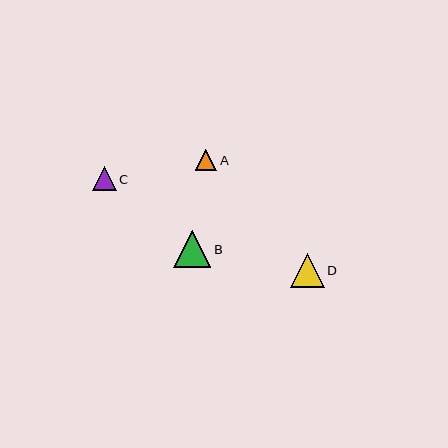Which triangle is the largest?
Triangle B is the largest with a size of approximately 37 pixels.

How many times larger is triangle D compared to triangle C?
Triangle D is approximately 1.4 times the size of triangle C.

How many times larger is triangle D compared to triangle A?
Triangle D is approximately 1.6 times the size of triangle A.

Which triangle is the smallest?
Triangle A is the smallest with a size of approximately 21 pixels.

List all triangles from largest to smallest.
From largest to smallest: B, D, C, A.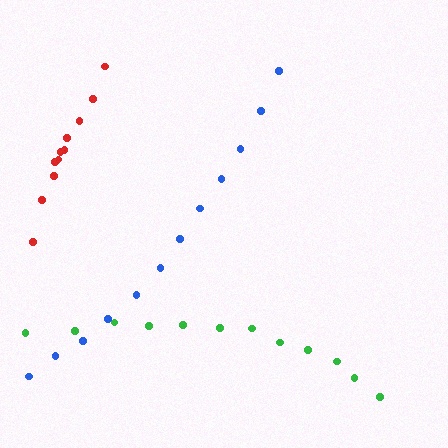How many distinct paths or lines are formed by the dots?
There are 3 distinct paths.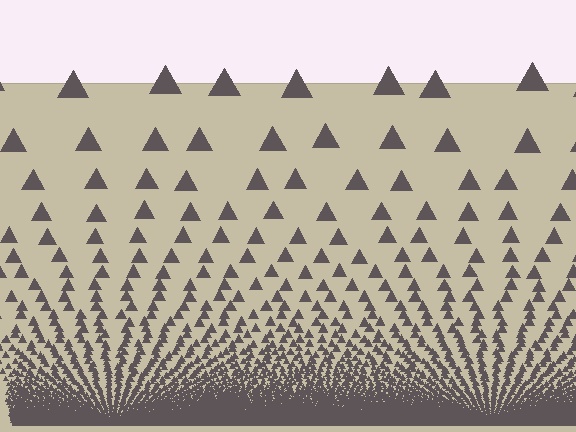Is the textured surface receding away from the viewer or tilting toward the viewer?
The surface appears to tilt toward the viewer. Texture elements get larger and sparser toward the top.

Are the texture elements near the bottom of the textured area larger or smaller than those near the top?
Smaller. The gradient is inverted — elements near the bottom are smaller and denser.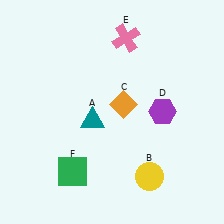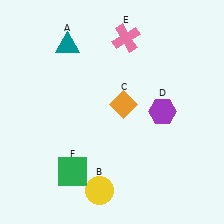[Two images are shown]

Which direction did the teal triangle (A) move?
The teal triangle (A) moved up.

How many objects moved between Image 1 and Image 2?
2 objects moved between the two images.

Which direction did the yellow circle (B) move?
The yellow circle (B) moved left.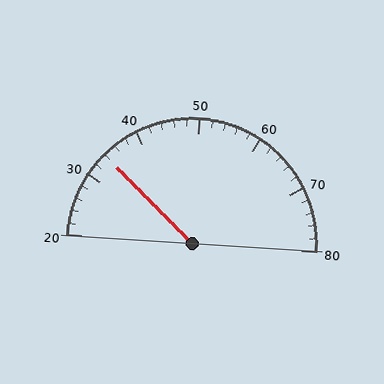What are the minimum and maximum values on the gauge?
The gauge ranges from 20 to 80.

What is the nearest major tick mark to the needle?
The nearest major tick mark is 30.